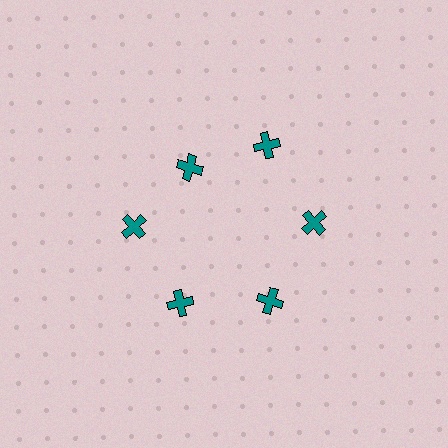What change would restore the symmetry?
The symmetry would be restored by moving it outward, back onto the ring so that all 6 crosses sit at equal angles and equal distance from the center.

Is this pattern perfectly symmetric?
No. The 6 teal crosses are arranged in a ring, but one element near the 11 o'clock position is pulled inward toward the center, breaking the 6-fold rotational symmetry.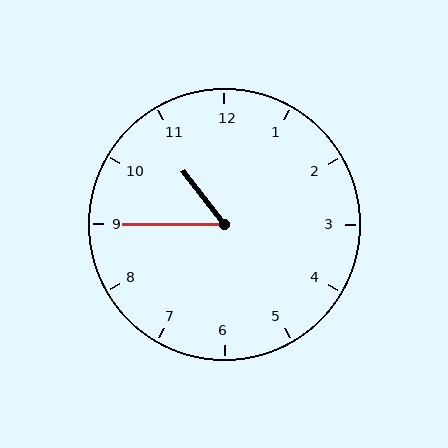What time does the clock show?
10:45.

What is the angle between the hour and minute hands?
Approximately 52 degrees.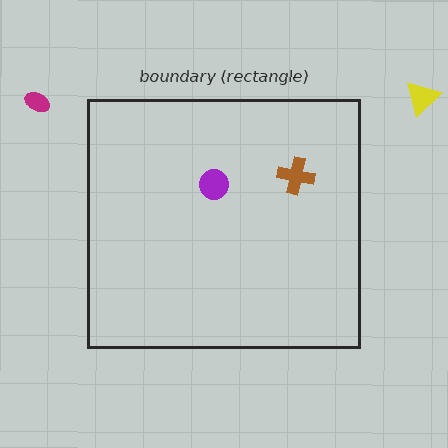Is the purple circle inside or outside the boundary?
Inside.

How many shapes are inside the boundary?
2 inside, 2 outside.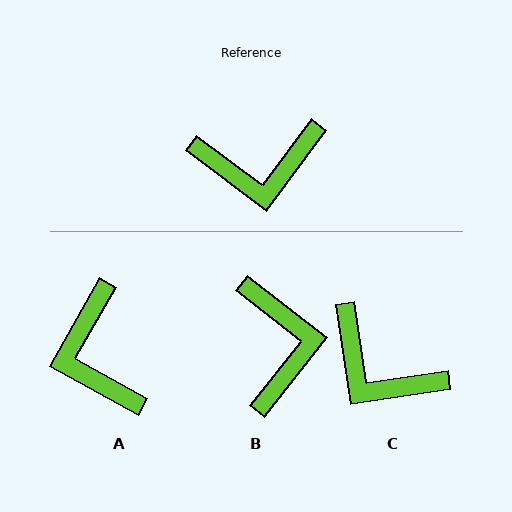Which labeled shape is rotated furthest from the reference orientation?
B, about 89 degrees away.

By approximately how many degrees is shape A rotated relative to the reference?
Approximately 82 degrees clockwise.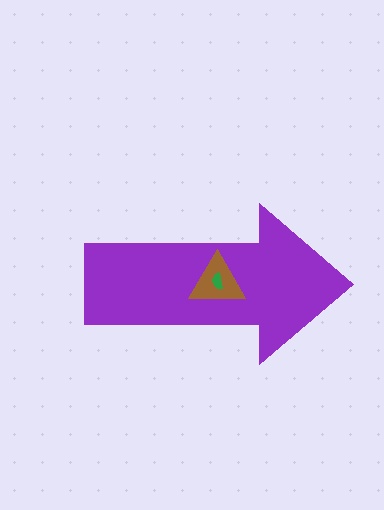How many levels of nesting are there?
3.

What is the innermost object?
The green semicircle.